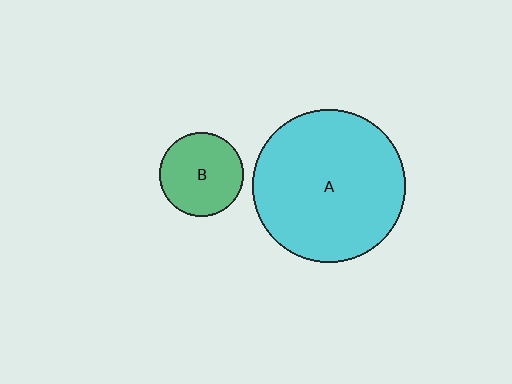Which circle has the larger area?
Circle A (cyan).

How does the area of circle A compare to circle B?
Approximately 3.3 times.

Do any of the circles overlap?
No, none of the circles overlap.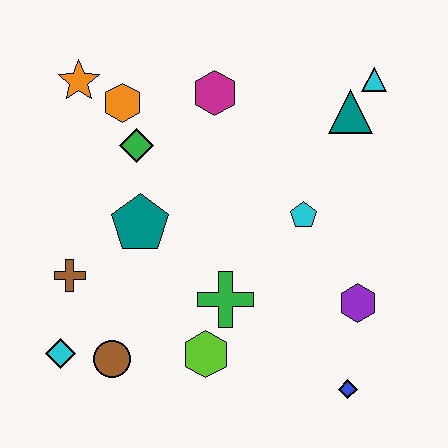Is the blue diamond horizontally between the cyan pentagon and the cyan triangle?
Yes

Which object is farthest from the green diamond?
The blue diamond is farthest from the green diamond.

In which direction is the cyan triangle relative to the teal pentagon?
The cyan triangle is to the right of the teal pentagon.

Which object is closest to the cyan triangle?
The teal triangle is closest to the cyan triangle.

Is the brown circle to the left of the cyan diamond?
No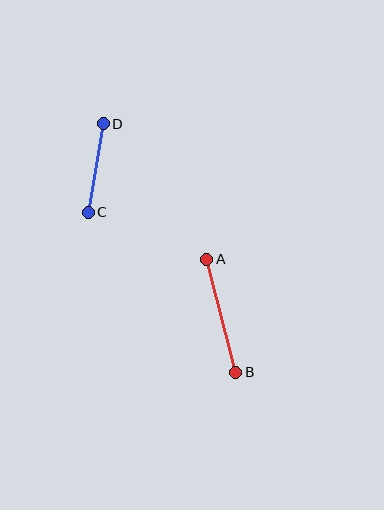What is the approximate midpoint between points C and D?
The midpoint is at approximately (96, 168) pixels.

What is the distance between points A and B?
The distance is approximately 117 pixels.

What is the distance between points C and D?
The distance is approximately 90 pixels.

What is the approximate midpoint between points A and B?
The midpoint is at approximately (221, 316) pixels.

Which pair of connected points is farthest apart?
Points A and B are farthest apart.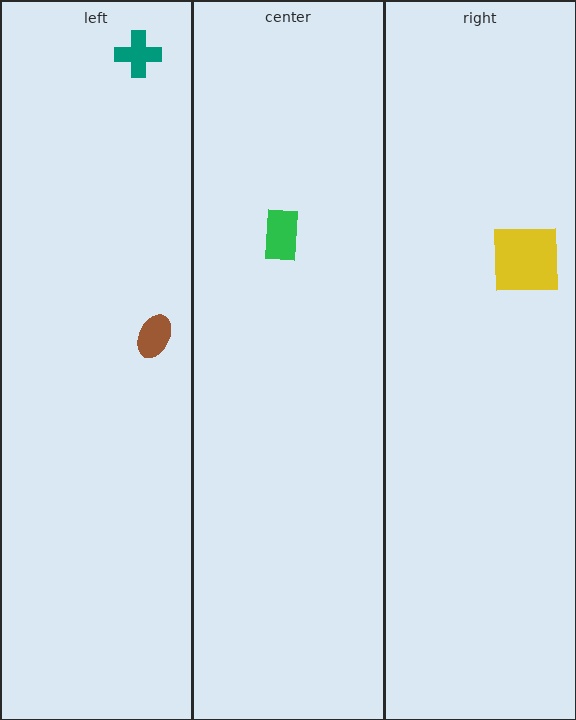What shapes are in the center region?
The green rectangle.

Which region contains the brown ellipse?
The left region.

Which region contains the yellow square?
The right region.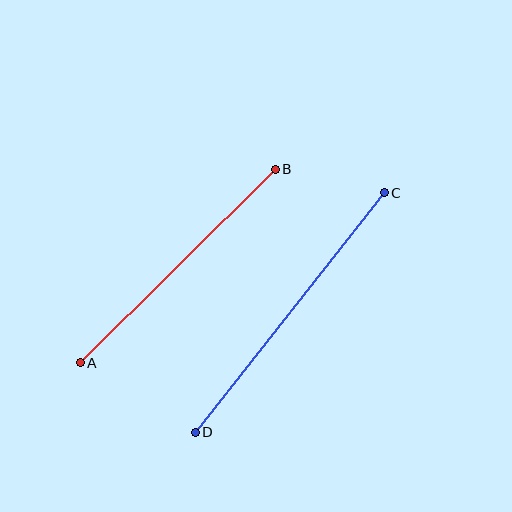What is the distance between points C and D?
The distance is approximately 305 pixels.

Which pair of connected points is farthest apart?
Points C and D are farthest apart.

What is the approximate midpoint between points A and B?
The midpoint is at approximately (178, 266) pixels.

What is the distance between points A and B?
The distance is approximately 274 pixels.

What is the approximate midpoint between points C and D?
The midpoint is at approximately (290, 312) pixels.